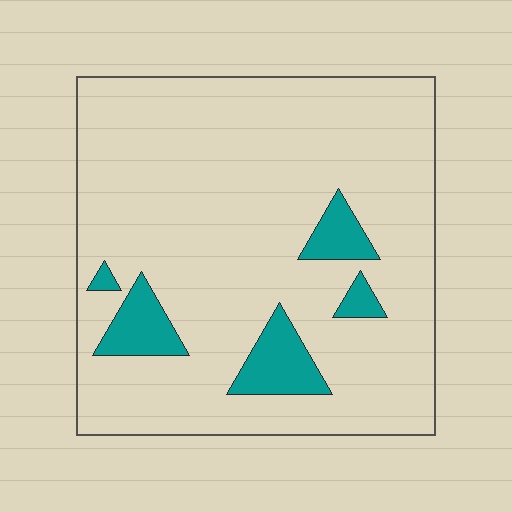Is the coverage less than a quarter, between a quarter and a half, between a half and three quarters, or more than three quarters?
Less than a quarter.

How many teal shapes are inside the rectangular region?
5.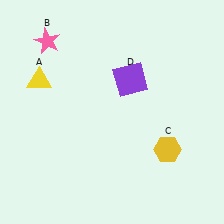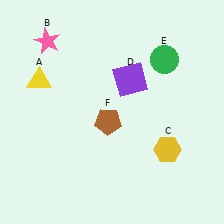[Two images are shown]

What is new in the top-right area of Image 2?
A green circle (E) was added in the top-right area of Image 2.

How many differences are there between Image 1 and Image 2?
There are 2 differences between the two images.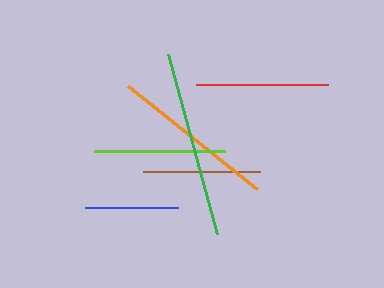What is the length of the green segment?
The green segment is approximately 186 pixels long.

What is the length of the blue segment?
The blue segment is approximately 93 pixels long.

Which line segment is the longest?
The green line is the longest at approximately 186 pixels.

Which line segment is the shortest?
The blue line is the shortest at approximately 93 pixels.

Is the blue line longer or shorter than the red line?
The red line is longer than the blue line.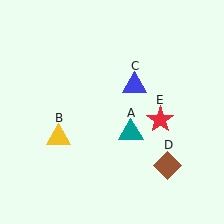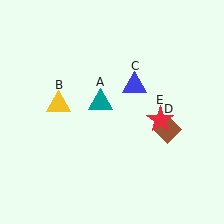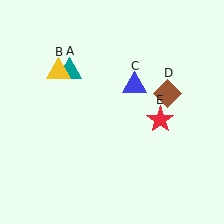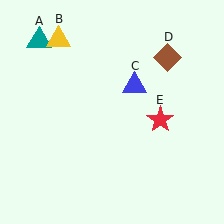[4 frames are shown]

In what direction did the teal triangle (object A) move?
The teal triangle (object A) moved up and to the left.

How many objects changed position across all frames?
3 objects changed position: teal triangle (object A), yellow triangle (object B), brown diamond (object D).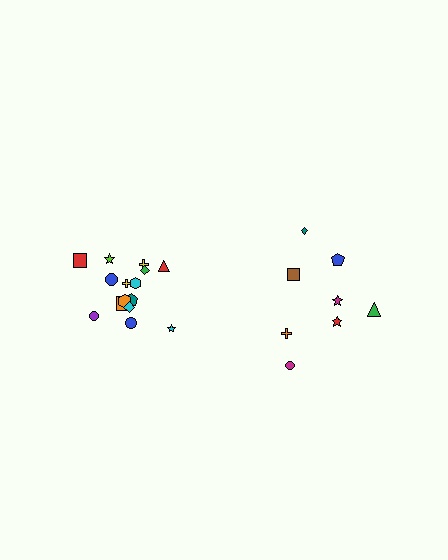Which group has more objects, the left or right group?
The left group.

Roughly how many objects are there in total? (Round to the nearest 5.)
Roughly 25 objects in total.